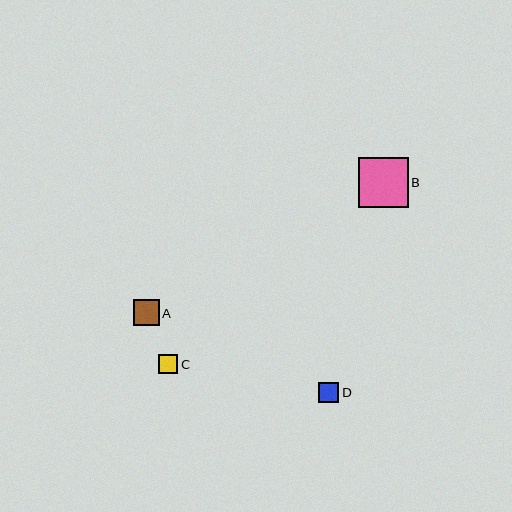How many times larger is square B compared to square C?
Square B is approximately 2.6 times the size of square C.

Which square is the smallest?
Square C is the smallest with a size of approximately 19 pixels.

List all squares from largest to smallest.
From largest to smallest: B, A, D, C.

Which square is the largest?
Square B is the largest with a size of approximately 50 pixels.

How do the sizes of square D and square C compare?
Square D and square C are approximately the same size.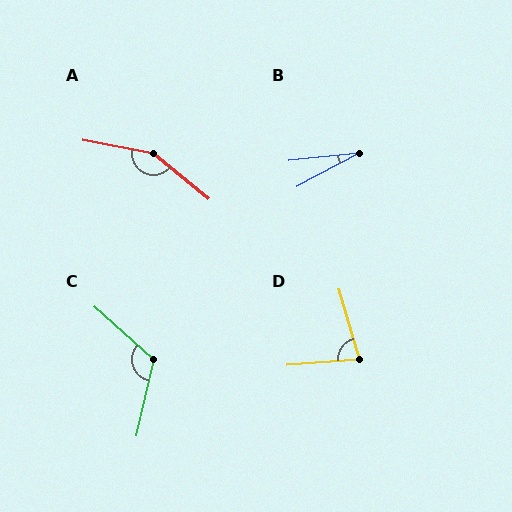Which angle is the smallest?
B, at approximately 22 degrees.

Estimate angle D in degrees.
Approximately 78 degrees.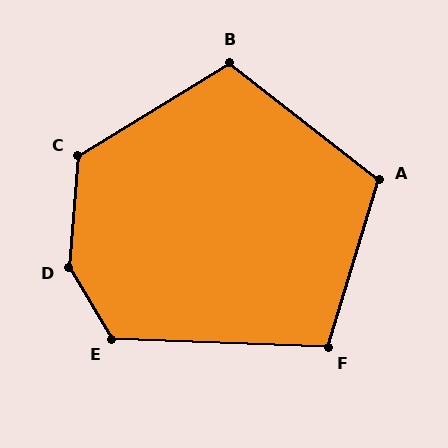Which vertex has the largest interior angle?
D, at approximately 145 degrees.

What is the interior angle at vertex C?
Approximately 126 degrees (obtuse).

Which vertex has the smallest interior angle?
F, at approximately 105 degrees.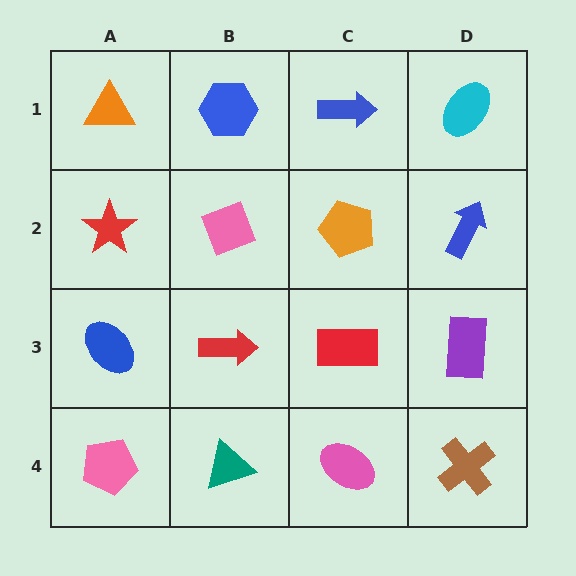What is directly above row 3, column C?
An orange pentagon.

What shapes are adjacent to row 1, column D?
A blue arrow (row 2, column D), a blue arrow (row 1, column C).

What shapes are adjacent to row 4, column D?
A purple rectangle (row 3, column D), a pink ellipse (row 4, column C).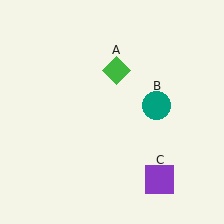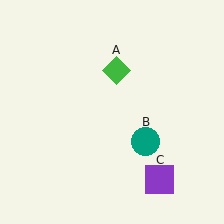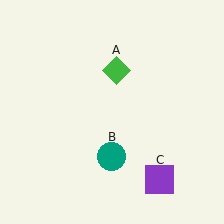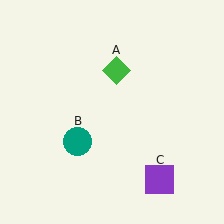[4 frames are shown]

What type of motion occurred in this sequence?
The teal circle (object B) rotated clockwise around the center of the scene.